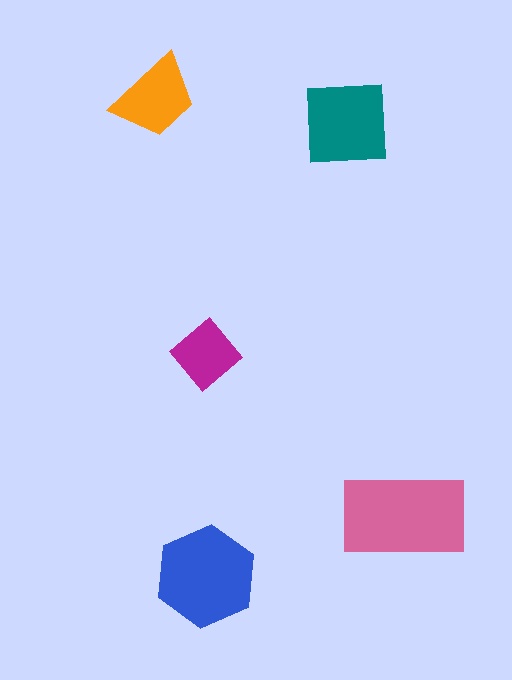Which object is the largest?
The pink rectangle.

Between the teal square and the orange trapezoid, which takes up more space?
The teal square.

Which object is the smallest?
The magenta diamond.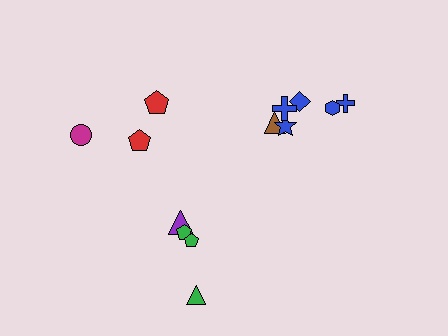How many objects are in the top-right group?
There are 6 objects.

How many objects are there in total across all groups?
There are 13 objects.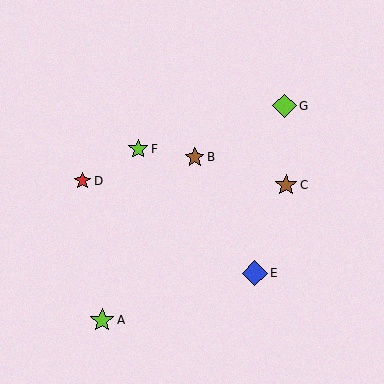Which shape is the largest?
The blue diamond (labeled E) is the largest.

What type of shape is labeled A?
Shape A is a lime star.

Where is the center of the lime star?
The center of the lime star is at (102, 320).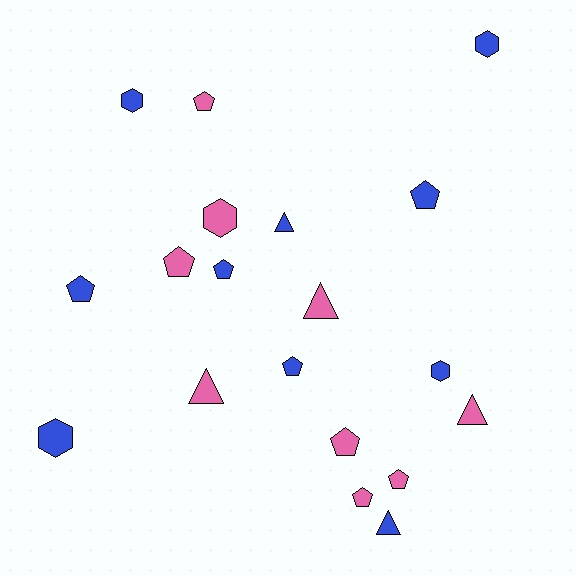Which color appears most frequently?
Blue, with 10 objects.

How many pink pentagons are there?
There are 5 pink pentagons.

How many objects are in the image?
There are 19 objects.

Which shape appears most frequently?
Pentagon, with 9 objects.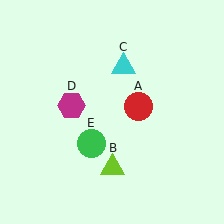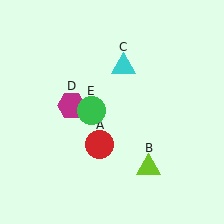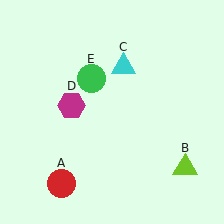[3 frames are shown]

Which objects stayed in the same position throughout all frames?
Cyan triangle (object C) and magenta hexagon (object D) remained stationary.